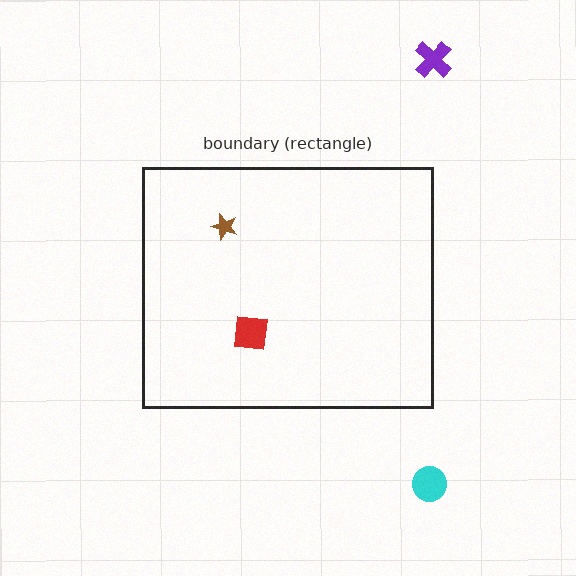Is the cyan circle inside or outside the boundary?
Outside.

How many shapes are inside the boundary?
2 inside, 2 outside.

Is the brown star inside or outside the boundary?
Inside.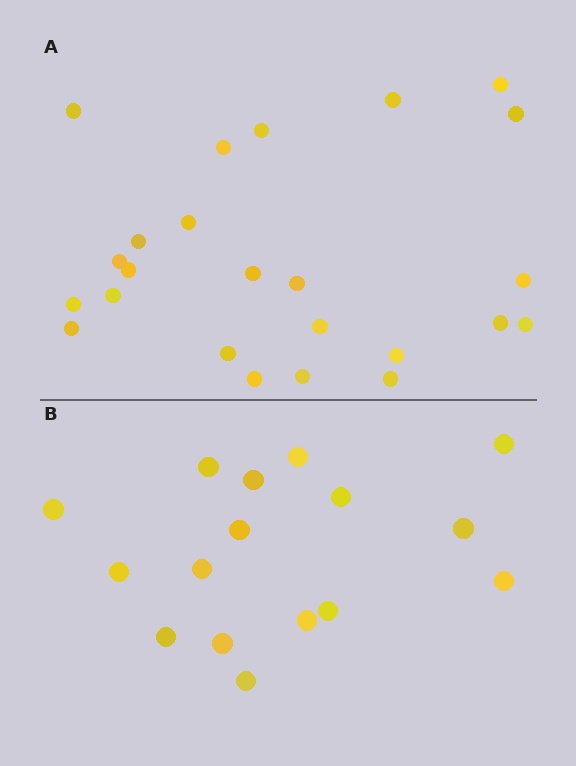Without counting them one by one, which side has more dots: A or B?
Region A (the top region) has more dots.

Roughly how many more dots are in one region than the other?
Region A has roughly 8 or so more dots than region B.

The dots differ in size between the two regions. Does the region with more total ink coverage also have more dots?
No. Region B has more total ink coverage because its dots are larger, but region A actually contains more individual dots. Total area can be misleading — the number of items is what matters here.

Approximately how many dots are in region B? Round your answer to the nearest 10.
About 20 dots. (The exact count is 16, which rounds to 20.)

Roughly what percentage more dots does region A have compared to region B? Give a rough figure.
About 50% more.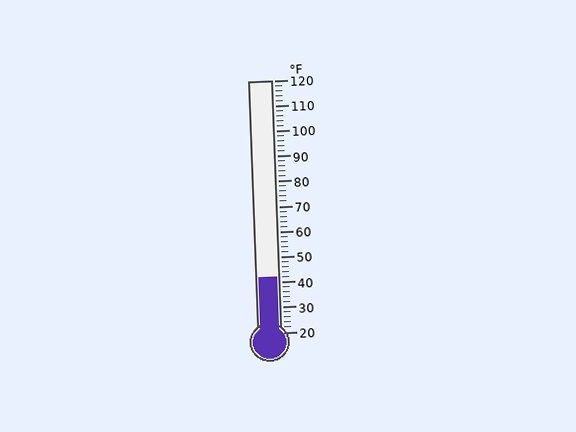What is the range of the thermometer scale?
The thermometer scale ranges from 20°F to 120°F.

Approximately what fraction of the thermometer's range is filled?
The thermometer is filled to approximately 20% of its range.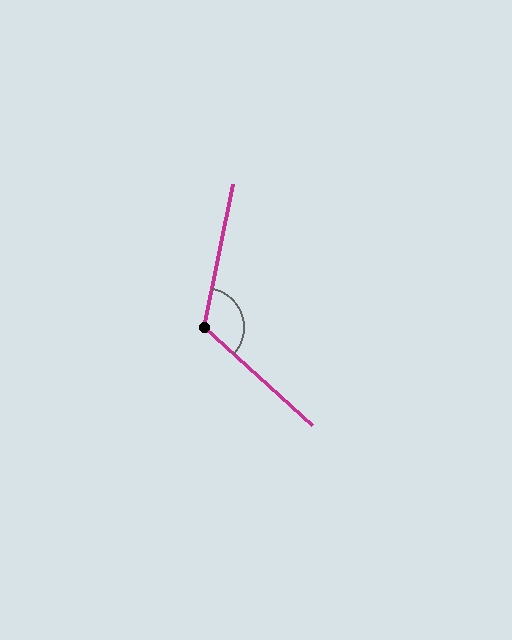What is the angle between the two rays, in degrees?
Approximately 120 degrees.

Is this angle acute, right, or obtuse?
It is obtuse.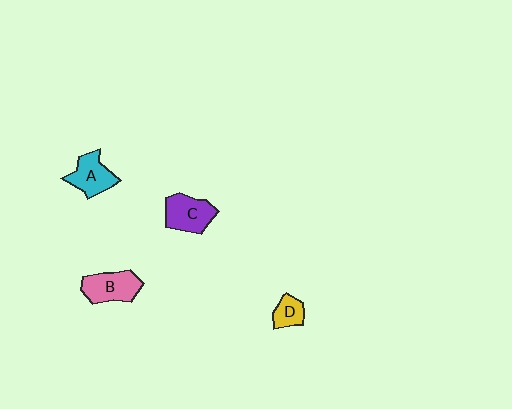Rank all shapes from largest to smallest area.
From largest to smallest: B (pink), C (purple), A (cyan), D (yellow).